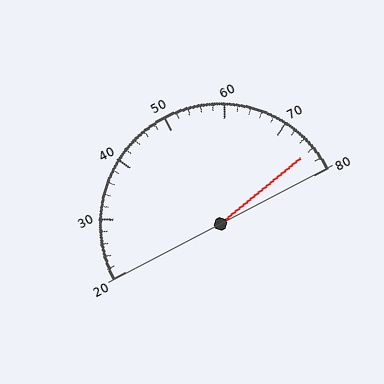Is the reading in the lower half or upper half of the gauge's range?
The reading is in the upper half of the range (20 to 80).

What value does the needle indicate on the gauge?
The needle indicates approximately 76.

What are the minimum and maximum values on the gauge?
The gauge ranges from 20 to 80.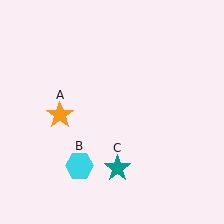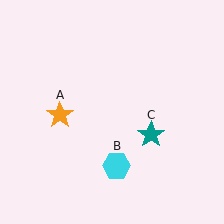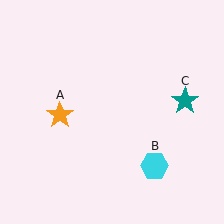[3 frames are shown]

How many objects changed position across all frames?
2 objects changed position: cyan hexagon (object B), teal star (object C).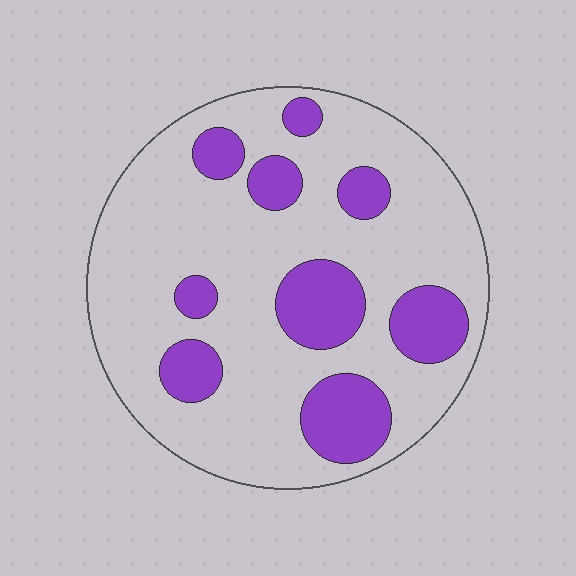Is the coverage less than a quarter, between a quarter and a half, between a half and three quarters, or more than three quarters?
Less than a quarter.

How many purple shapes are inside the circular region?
9.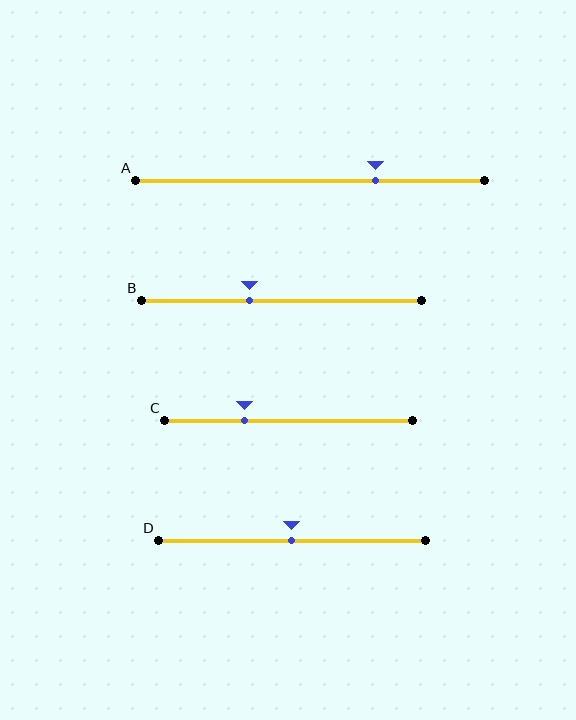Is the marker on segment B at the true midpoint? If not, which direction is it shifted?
No, the marker on segment B is shifted to the left by about 12% of the segment length.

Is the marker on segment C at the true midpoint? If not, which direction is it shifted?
No, the marker on segment C is shifted to the left by about 18% of the segment length.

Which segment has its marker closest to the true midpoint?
Segment D has its marker closest to the true midpoint.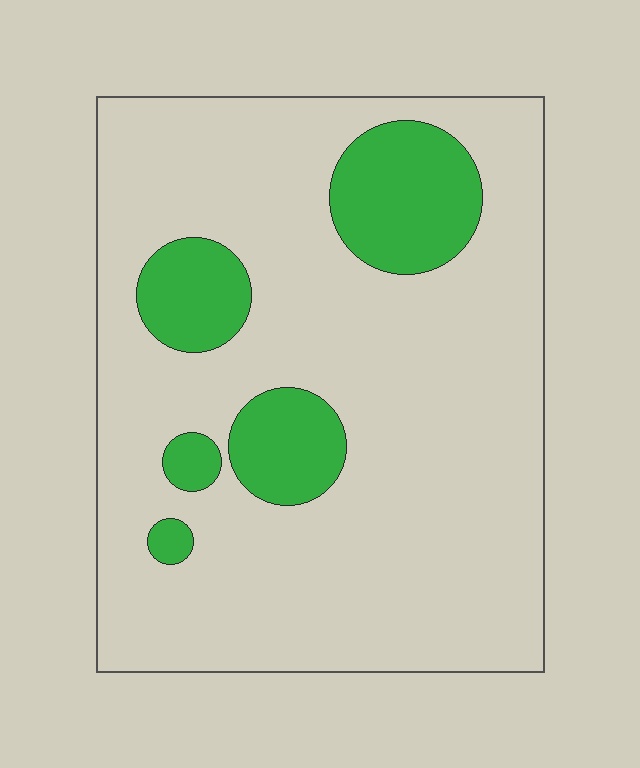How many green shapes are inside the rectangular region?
5.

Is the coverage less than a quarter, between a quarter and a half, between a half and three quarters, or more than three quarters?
Less than a quarter.